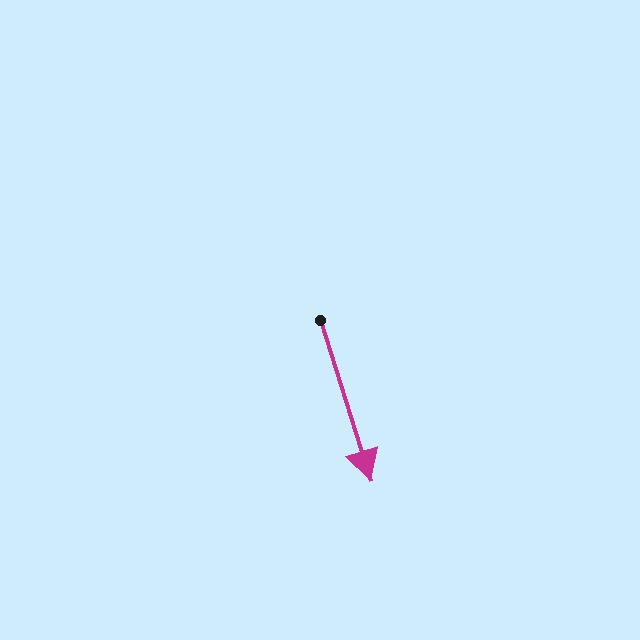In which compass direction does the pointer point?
South.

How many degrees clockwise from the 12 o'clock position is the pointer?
Approximately 162 degrees.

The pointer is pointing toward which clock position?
Roughly 5 o'clock.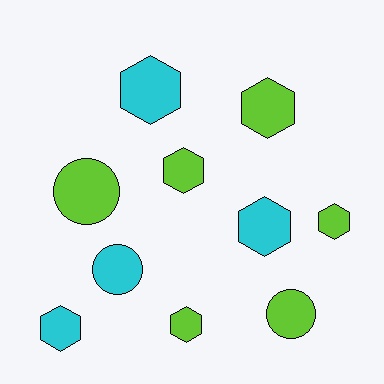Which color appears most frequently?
Lime, with 6 objects.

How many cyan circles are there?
There is 1 cyan circle.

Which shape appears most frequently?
Hexagon, with 7 objects.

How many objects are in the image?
There are 10 objects.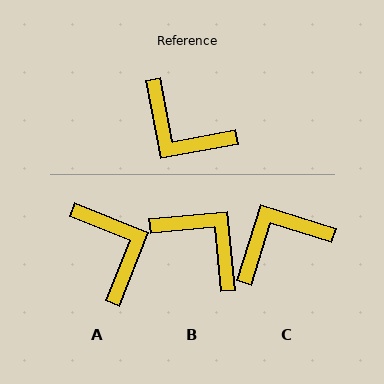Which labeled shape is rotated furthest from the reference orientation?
B, about 175 degrees away.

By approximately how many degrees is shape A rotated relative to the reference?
Approximately 148 degrees counter-clockwise.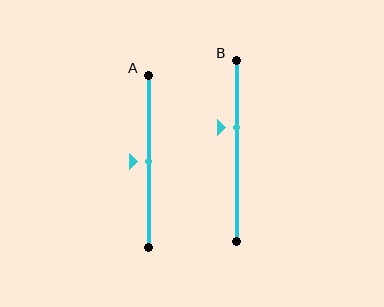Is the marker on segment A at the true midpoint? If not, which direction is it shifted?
Yes, the marker on segment A is at the true midpoint.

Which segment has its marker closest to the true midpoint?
Segment A has its marker closest to the true midpoint.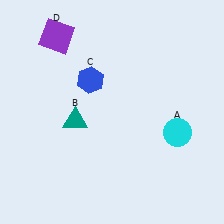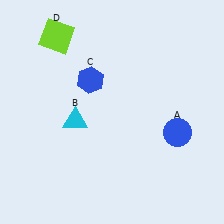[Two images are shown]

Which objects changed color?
A changed from cyan to blue. B changed from teal to cyan. D changed from purple to lime.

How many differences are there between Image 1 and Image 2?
There are 3 differences between the two images.